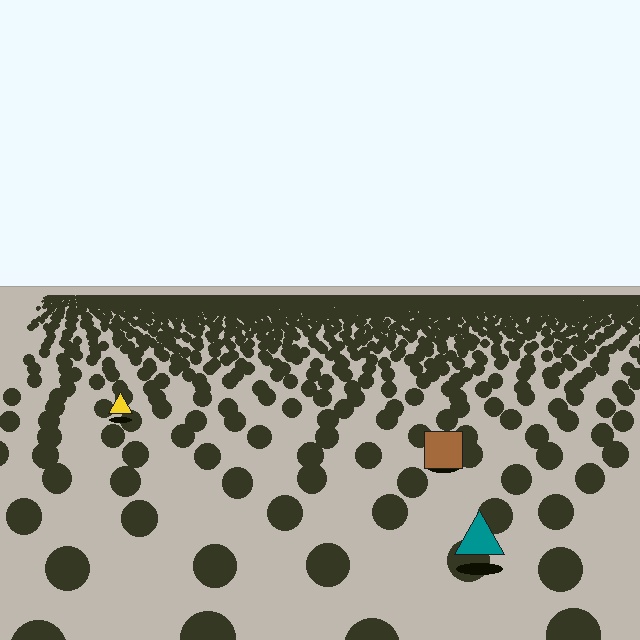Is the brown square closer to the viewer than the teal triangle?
No. The teal triangle is closer — you can tell from the texture gradient: the ground texture is coarser near it.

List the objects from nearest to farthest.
From nearest to farthest: the teal triangle, the brown square, the yellow triangle.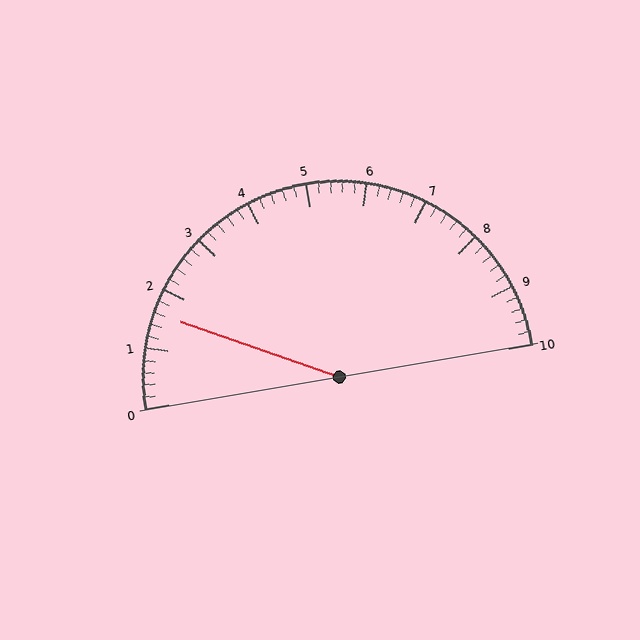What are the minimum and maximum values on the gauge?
The gauge ranges from 0 to 10.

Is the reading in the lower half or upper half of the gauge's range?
The reading is in the lower half of the range (0 to 10).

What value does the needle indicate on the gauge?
The needle indicates approximately 1.6.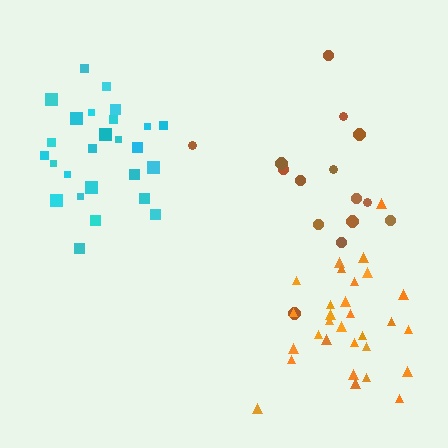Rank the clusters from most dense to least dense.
cyan, orange, brown.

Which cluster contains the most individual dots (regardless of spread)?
Orange (31).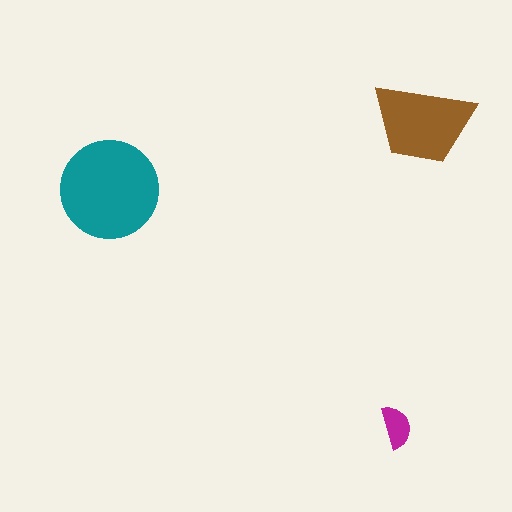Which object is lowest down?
The magenta semicircle is bottommost.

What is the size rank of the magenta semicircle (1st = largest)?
3rd.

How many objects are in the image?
There are 3 objects in the image.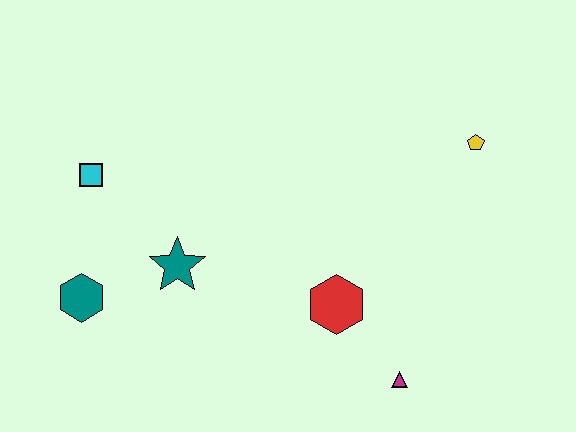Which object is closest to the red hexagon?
The magenta triangle is closest to the red hexagon.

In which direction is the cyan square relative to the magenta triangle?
The cyan square is to the left of the magenta triangle.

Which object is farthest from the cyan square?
The yellow pentagon is farthest from the cyan square.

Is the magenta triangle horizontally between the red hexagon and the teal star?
No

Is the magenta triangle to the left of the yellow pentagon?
Yes